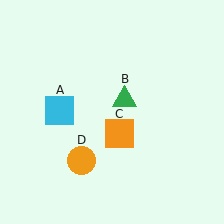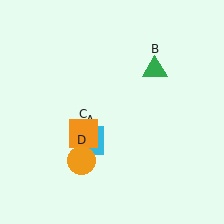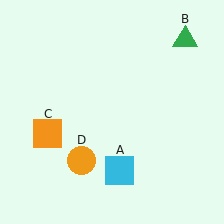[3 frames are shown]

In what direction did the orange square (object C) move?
The orange square (object C) moved left.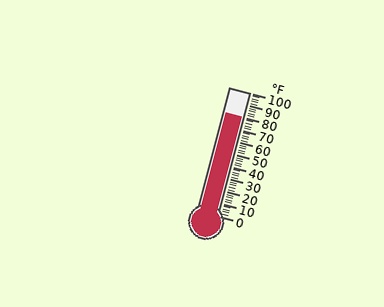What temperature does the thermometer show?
The thermometer shows approximately 80°F.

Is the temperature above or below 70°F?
The temperature is above 70°F.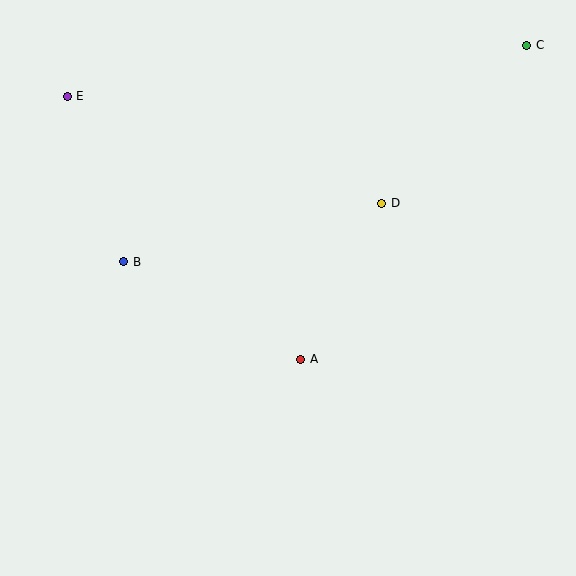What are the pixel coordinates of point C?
Point C is at (527, 45).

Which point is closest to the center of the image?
Point A at (301, 359) is closest to the center.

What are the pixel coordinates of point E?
Point E is at (67, 96).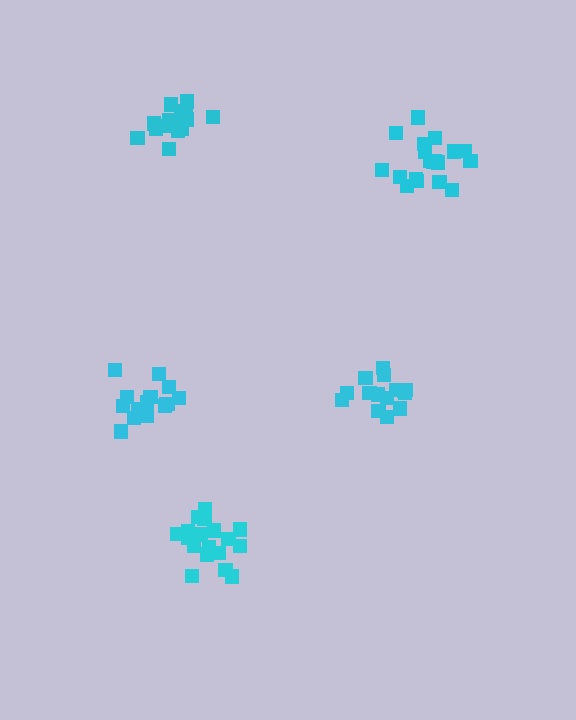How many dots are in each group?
Group 1: 15 dots, Group 2: 20 dots, Group 3: 15 dots, Group 4: 19 dots, Group 5: 15 dots (84 total).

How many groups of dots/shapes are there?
There are 5 groups.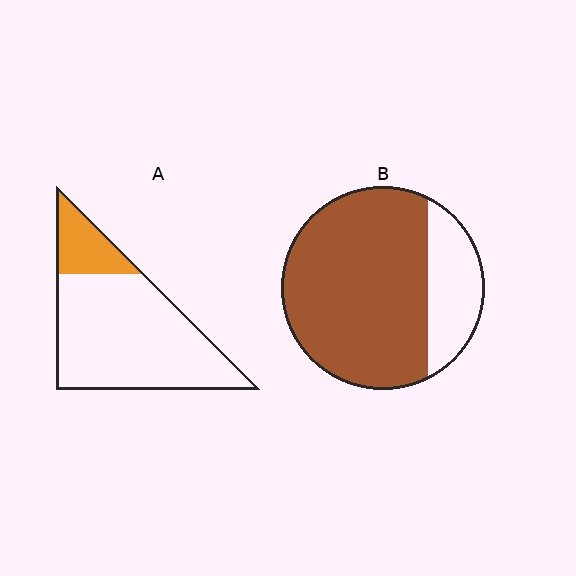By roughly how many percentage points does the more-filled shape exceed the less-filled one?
By roughly 60 percentage points (B over A).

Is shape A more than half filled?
No.